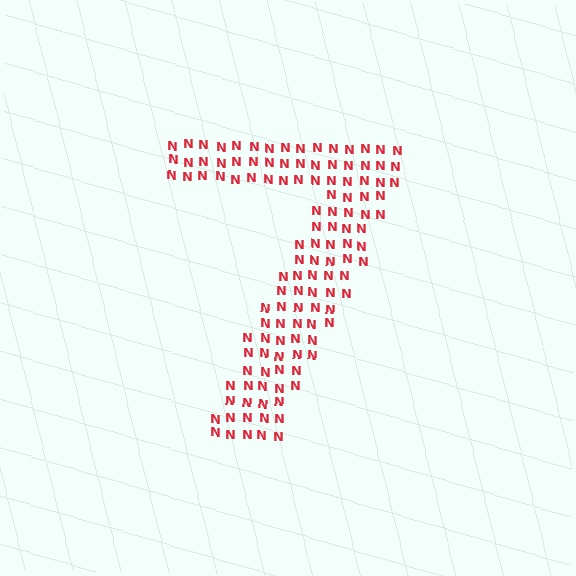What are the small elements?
The small elements are letter N's.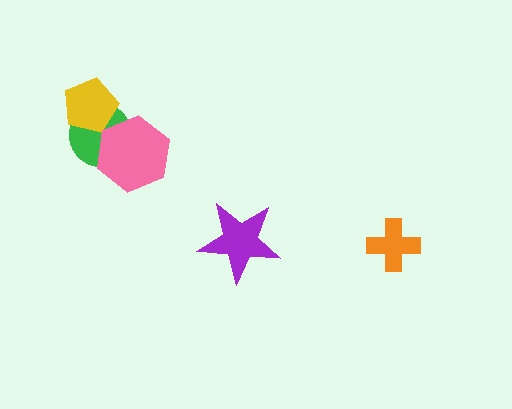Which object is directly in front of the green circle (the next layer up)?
The yellow pentagon is directly in front of the green circle.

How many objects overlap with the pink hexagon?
1 object overlaps with the pink hexagon.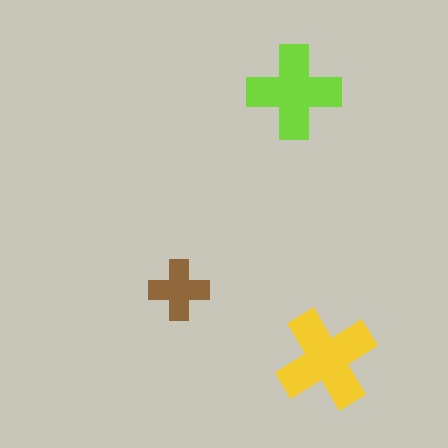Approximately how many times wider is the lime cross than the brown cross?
About 1.5 times wider.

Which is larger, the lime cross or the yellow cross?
The yellow one.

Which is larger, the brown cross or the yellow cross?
The yellow one.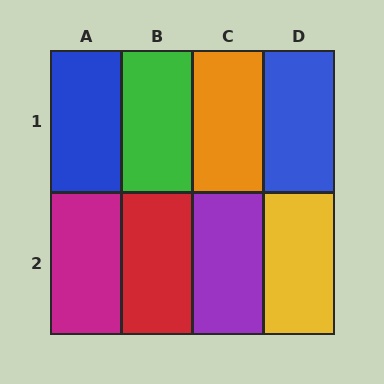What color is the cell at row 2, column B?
Red.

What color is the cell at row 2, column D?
Yellow.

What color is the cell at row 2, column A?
Magenta.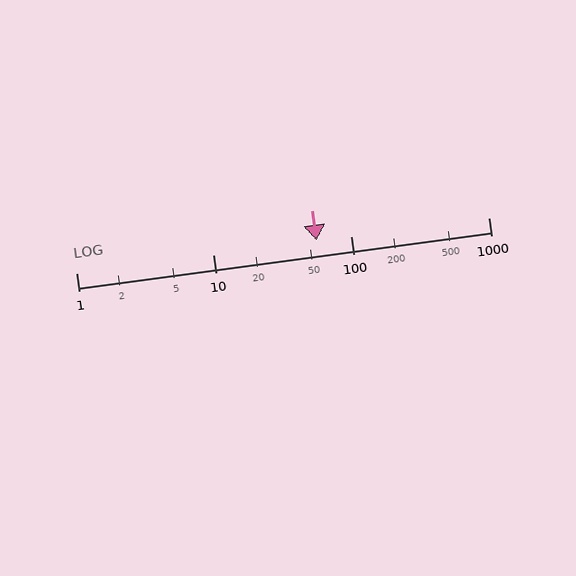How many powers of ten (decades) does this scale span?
The scale spans 3 decades, from 1 to 1000.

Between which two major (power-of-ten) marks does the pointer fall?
The pointer is between 10 and 100.